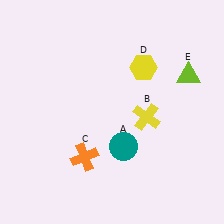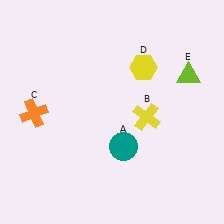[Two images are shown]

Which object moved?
The orange cross (C) moved left.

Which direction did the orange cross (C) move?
The orange cross (C) moved left.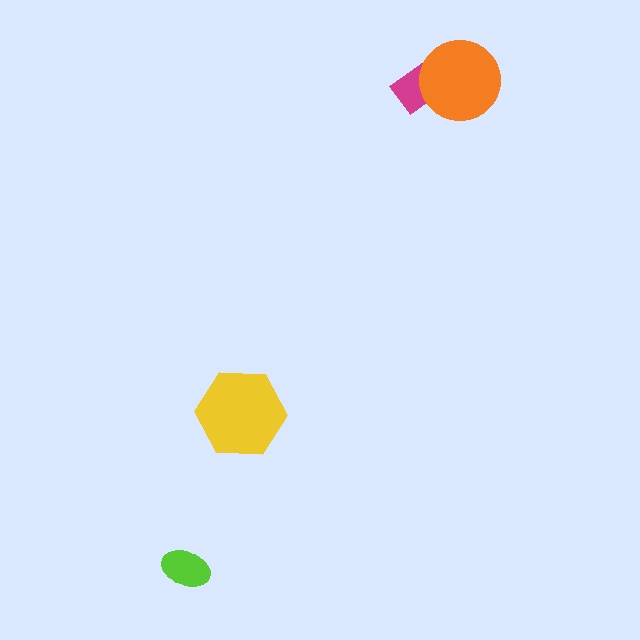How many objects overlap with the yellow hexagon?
0 objects overlap with the yellow hexagon.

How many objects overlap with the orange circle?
1 object overlaps with the orange circle.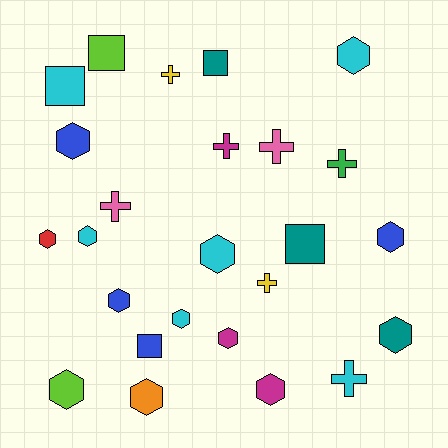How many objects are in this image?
There are 25 objects.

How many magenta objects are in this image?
There are 3 magenta objects.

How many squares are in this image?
There are 5 squares.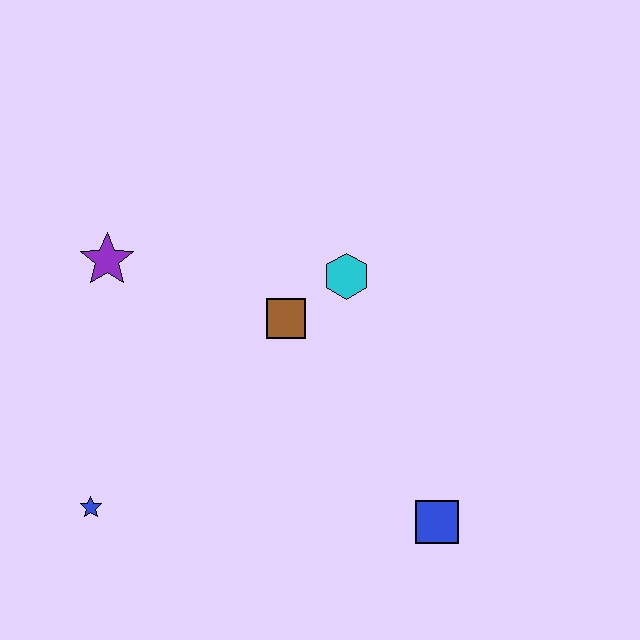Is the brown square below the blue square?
No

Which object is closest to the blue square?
The brown square is closest to the blue square.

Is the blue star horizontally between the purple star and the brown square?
No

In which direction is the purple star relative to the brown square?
The purple star is to the left of the brown square.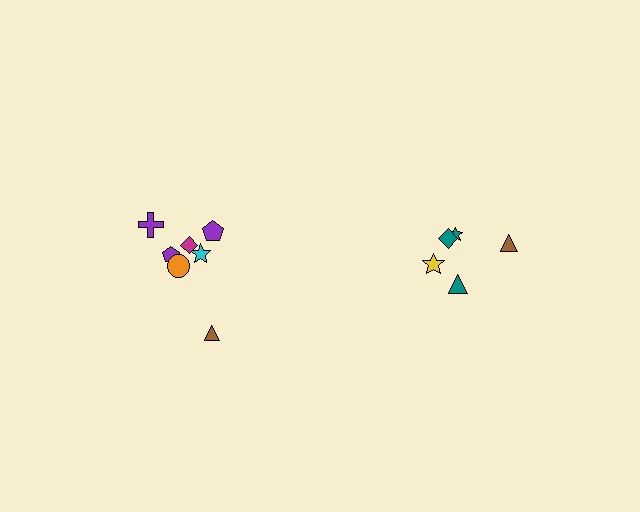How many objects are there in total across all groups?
There are 12 objects.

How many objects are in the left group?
There are 7 objects.